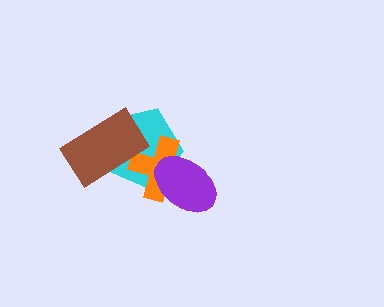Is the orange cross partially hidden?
Yes, it is partially covered by another shape.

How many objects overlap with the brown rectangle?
2 objects overlap with the brown rectangle.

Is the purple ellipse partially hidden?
No, no other shape covers it.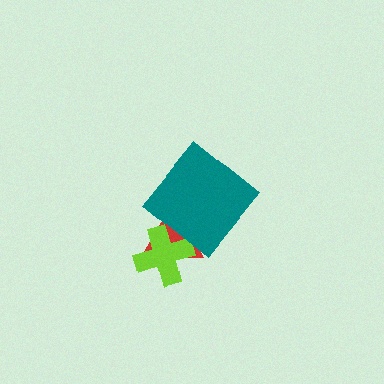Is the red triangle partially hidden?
Yes, it is partially covered by another shape.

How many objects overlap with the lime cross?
1 object overlaps with the lime cross.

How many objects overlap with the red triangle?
2 objects overlap with the red triangle.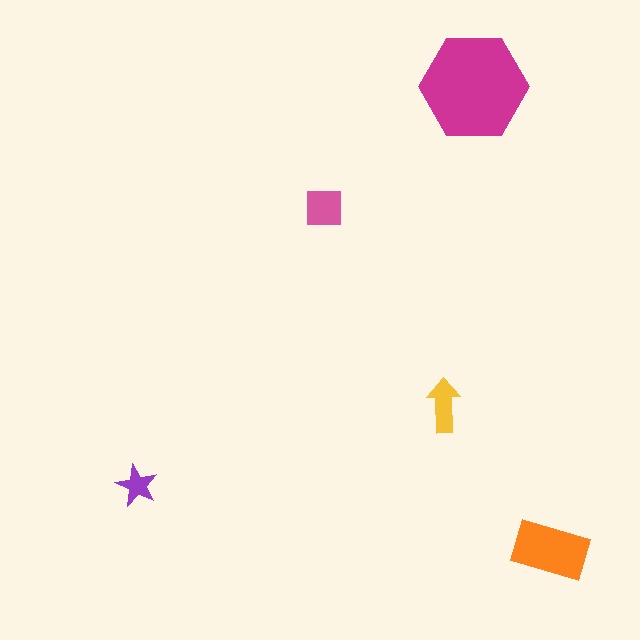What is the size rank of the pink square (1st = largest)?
3rd.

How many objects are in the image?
There are 5 objects in the image.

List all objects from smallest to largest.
The purple star, the yellow arrow, the pink square, the orange rectangle, the magenta hexagon.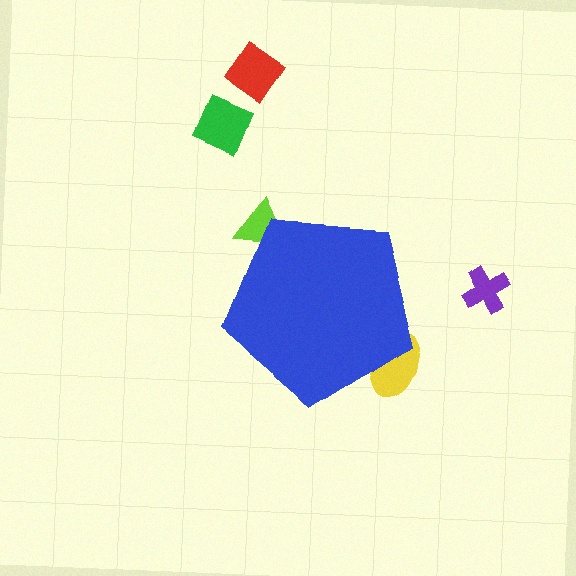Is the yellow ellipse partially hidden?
Yes, the yellow ellipse is partially hidden behind the blue pentagon.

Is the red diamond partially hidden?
No, the red diamond is fully visible.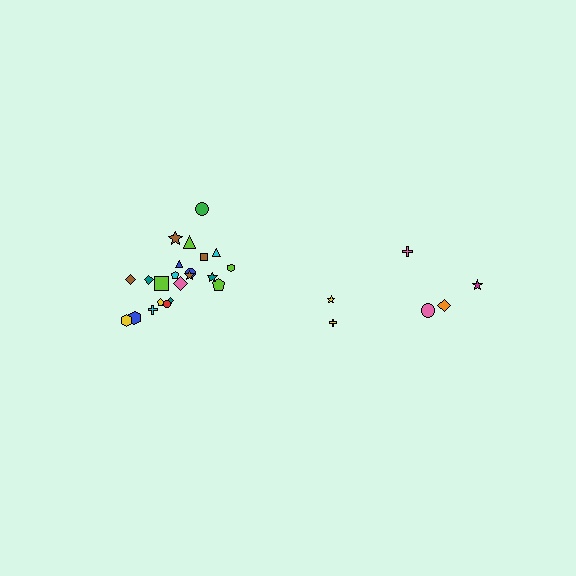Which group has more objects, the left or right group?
The left group.